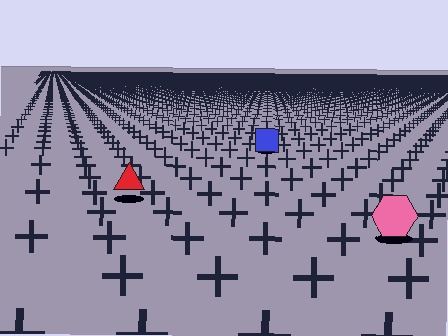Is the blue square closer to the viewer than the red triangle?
No. The red triangle is closer — you can tell from the texture gradient: the ground texture is coarser near it.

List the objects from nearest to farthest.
From nearest to farthest: the pink hexagon, the red triangle, the blue square.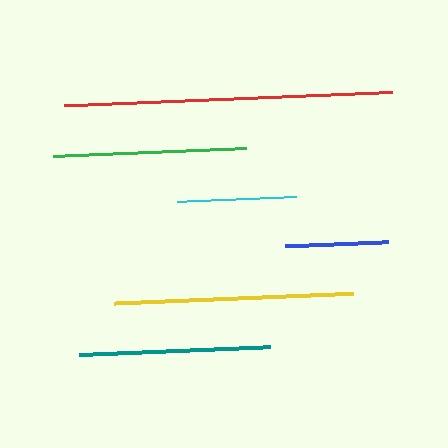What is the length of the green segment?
The green segment is approximately 193 pixels long.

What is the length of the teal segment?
The teal segment is approximately 191 pixels long.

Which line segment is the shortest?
The blue line is the shortest at approximately 103 pixels.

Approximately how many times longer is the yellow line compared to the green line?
The yellow line is approximately 1.2 times the length of the green line.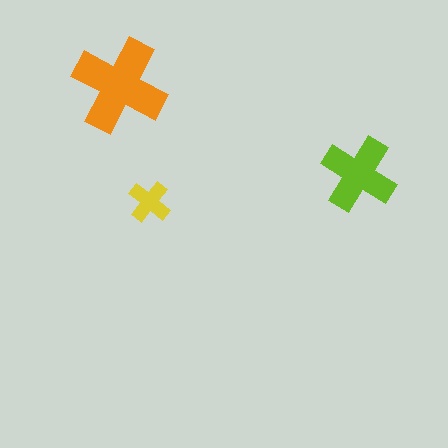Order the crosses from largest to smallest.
the orange one, the lime one, the yellow one.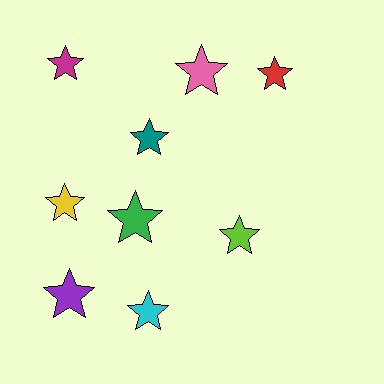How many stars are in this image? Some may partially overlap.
There are 9 stars.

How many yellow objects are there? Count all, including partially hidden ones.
There is 1 yellow object.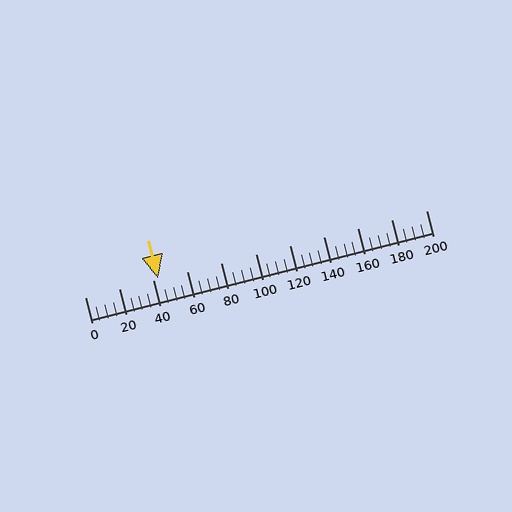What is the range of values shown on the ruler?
The ruler shows values from 0 to 200.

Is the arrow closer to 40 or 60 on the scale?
The arrow is closer to 40.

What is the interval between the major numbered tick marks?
The major tick marks are spaced 20 units apart.